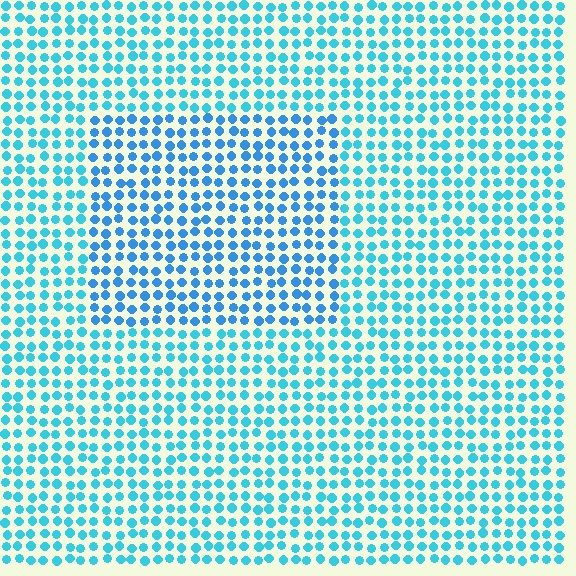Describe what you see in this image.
The image is filled with small cyan elements in a uniform arrangement. A rectangle-shaped region is visible where the elements are tinted to a slightly different hue, forming a subtle color boundary.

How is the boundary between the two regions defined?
The boundary is defined purely by a slight shift in hue (about 21 degrees). Spacing, size, and orientation are identical on both sides.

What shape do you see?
I see a rectangle.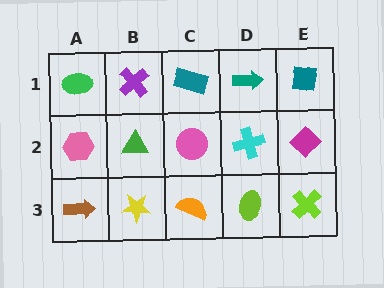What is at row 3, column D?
A lime ellipse.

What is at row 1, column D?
A teal arrow.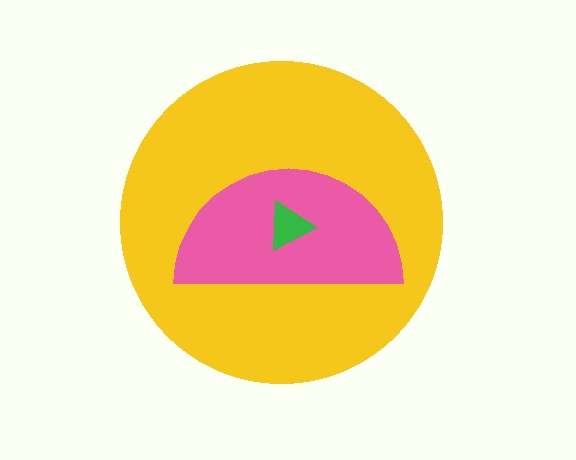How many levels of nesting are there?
3.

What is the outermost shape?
The yellow circle.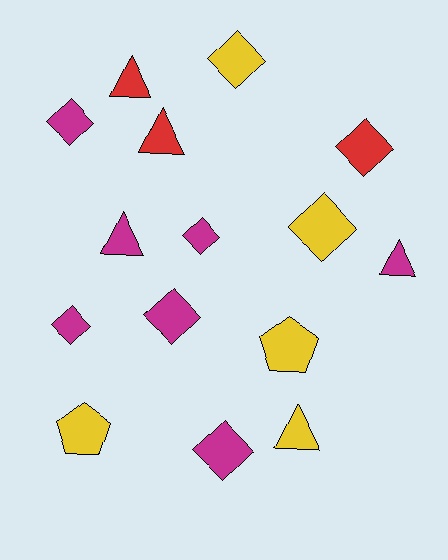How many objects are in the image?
There are 15 objects.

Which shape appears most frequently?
Diamond, with 8 objects.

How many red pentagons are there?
There are no red pentagons.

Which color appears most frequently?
Magenta, with 7 objects.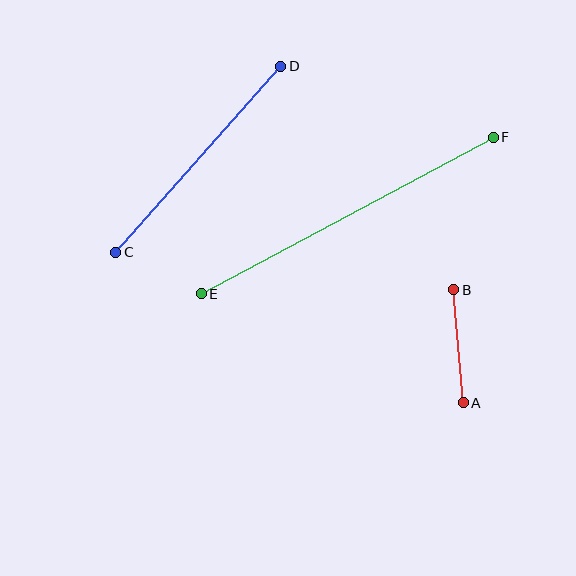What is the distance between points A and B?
The distance is approximately 113 pixels.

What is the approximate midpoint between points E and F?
The midpoint is at approximately (347, 215) pixels.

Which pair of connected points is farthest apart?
Points E and F are farthest apart.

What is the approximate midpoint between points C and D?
The midpoint is at approximately (198, 159) pixels.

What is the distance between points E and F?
The distance is approximately 331 pixels.